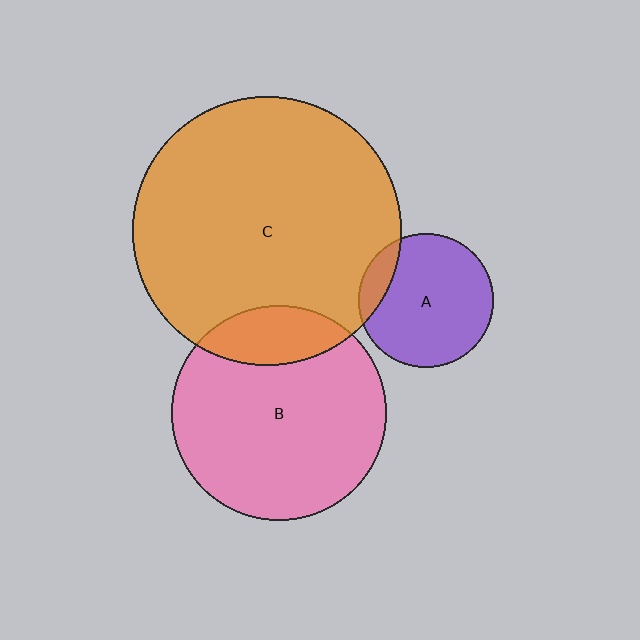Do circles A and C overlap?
Yes.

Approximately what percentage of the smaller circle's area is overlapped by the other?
Approximately 15%.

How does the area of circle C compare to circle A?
Approximately 4.0 times.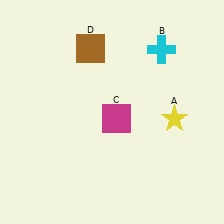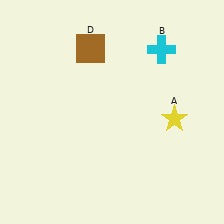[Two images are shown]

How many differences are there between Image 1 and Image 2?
There is 1 difference between the two images.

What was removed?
The magenta square (C) was removed in Image 2.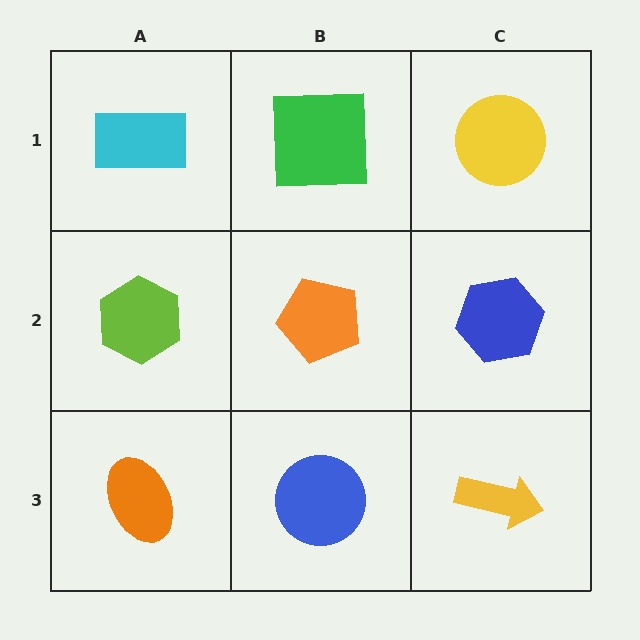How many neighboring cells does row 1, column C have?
2.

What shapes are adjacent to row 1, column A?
A lime hexagon (row 2, column A), a green square (row 1, column B).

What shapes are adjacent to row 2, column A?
A cyan rectangle (row 1, column A), an orange ellipse (row 3, column A), an orange pentagon (row 2, column B).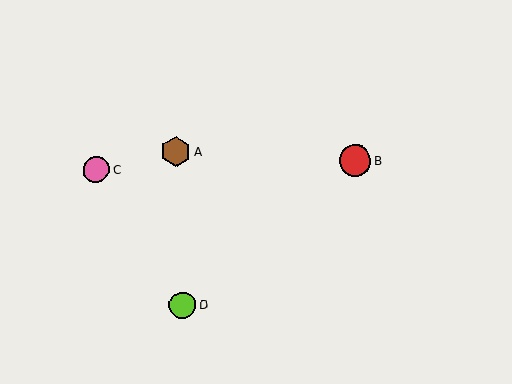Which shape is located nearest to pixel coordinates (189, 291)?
The lime circle (labeled D) at (183, 305) is nearest to that location.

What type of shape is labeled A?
Shape A is a brown hexagon.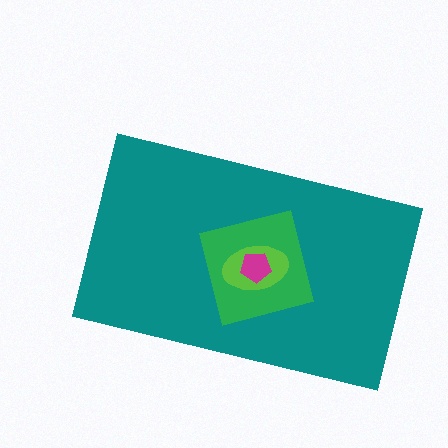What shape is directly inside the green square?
The lime ellipse.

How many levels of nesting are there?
4.